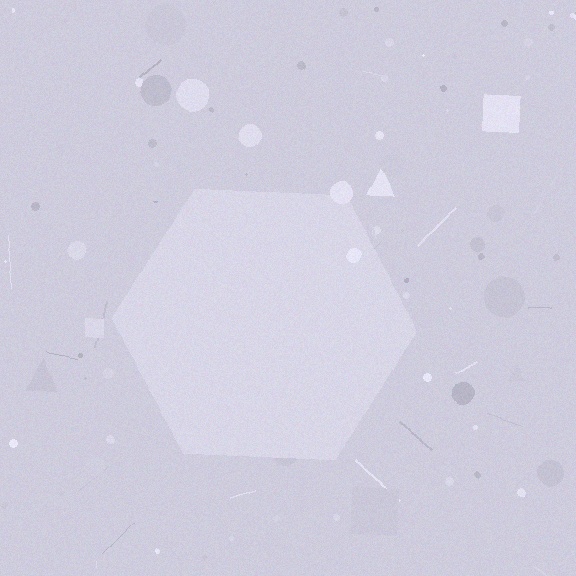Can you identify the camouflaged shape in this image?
The camouflaged shape is a hexagon.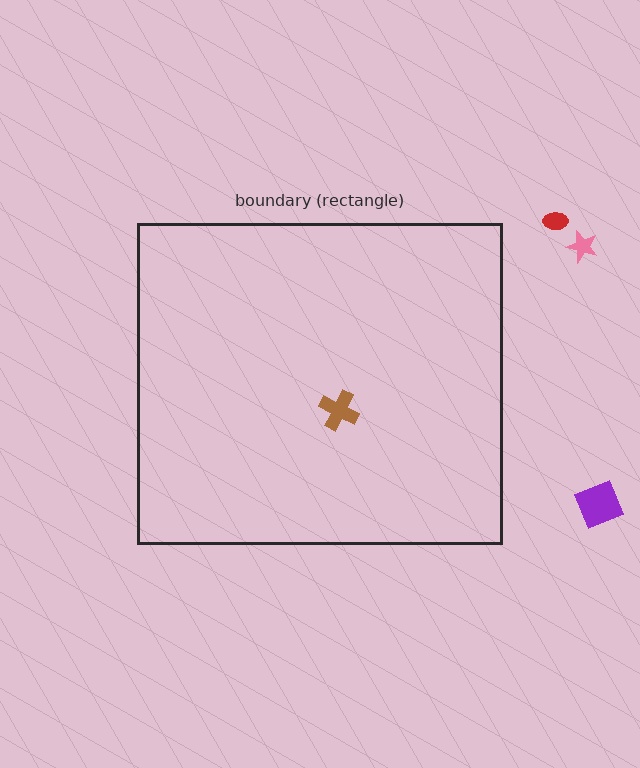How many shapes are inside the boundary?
1 inside, 3 outside.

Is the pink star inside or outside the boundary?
Outside.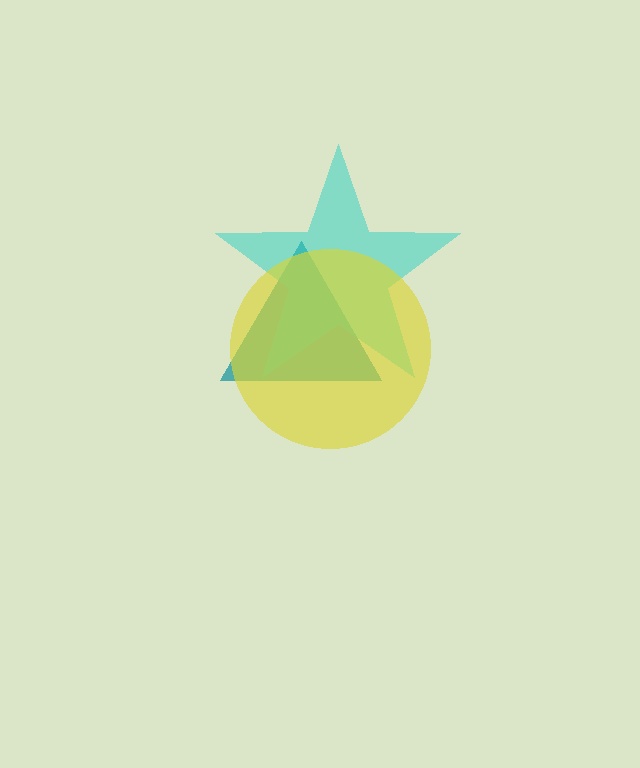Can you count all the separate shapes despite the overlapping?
Yes, there are 3 separate shapes.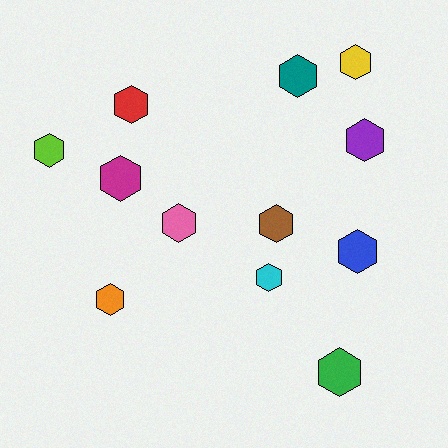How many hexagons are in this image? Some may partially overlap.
There are 12 hexagons.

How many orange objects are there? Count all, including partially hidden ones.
There is 1 orange object.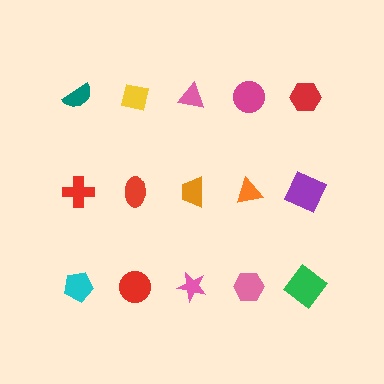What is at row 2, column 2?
A red ellipse.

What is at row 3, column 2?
A red circle.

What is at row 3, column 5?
A green diamond.